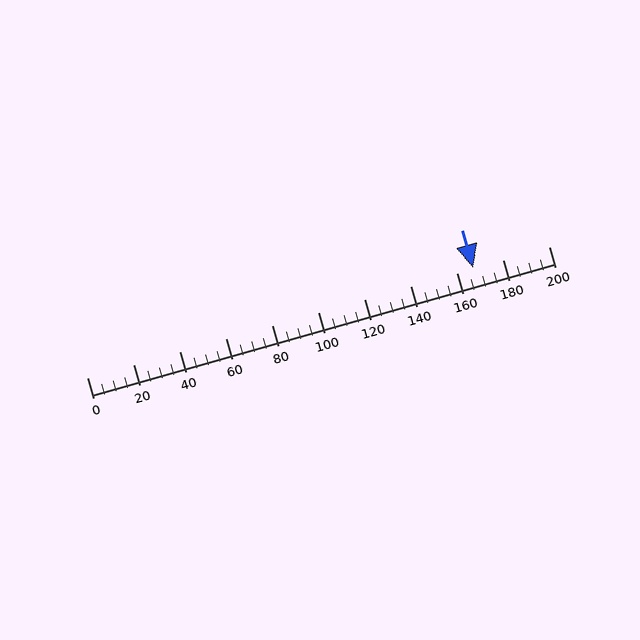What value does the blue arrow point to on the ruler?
The blue arrow points to approximately 167.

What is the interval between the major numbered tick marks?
The major tick marks are spaced 20 units apart.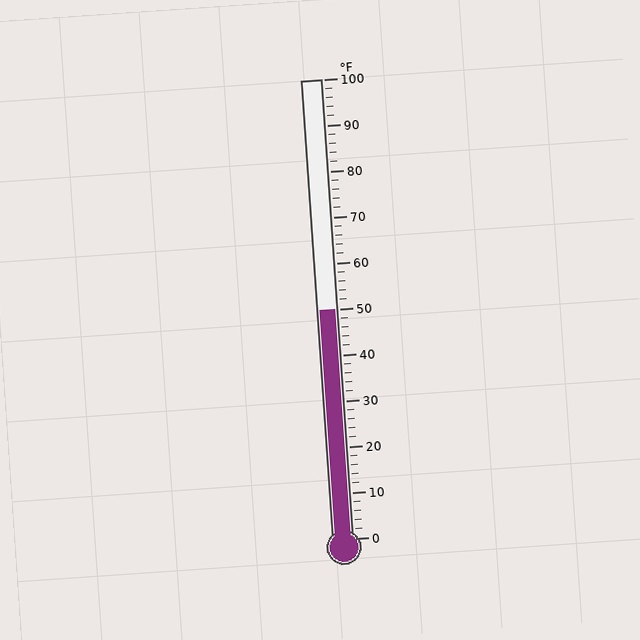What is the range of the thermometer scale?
The thermometer scale ranges from 0°F to 100°F.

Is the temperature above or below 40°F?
The temperature is above 40°F.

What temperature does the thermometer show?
The thermometer shows approximately 50°F.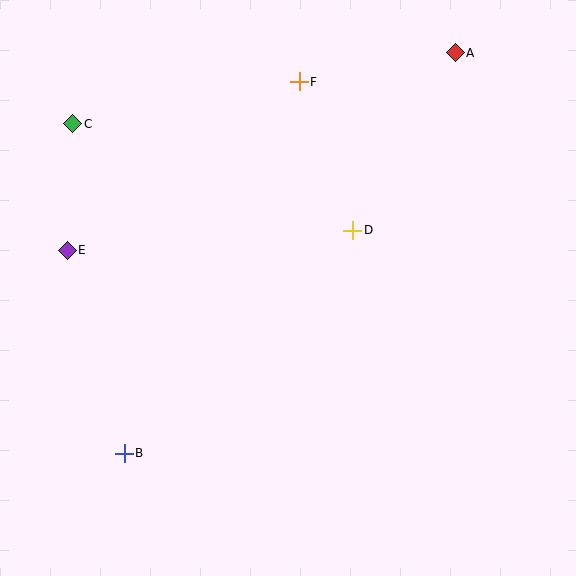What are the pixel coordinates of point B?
Point B is at (124, 453).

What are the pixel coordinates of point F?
Point F is at (299, 82).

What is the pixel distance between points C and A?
The distance between C and A is 389 pixels.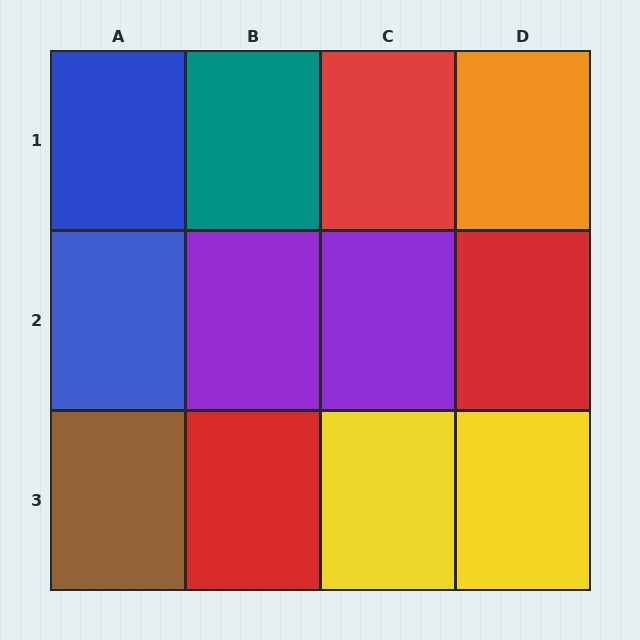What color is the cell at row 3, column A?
Brown.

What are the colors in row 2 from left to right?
Blue, purple, purple, red.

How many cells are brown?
1 cell is brown.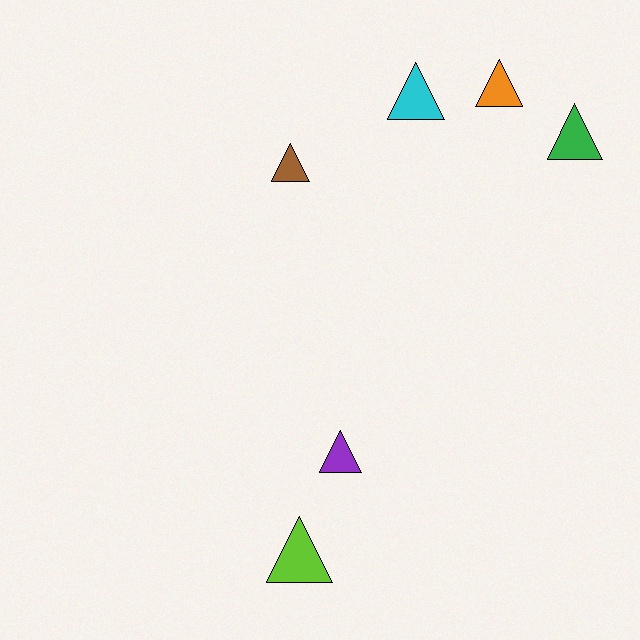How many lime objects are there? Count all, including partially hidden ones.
There is 1 lime object.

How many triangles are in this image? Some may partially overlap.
There are 6 triangles.